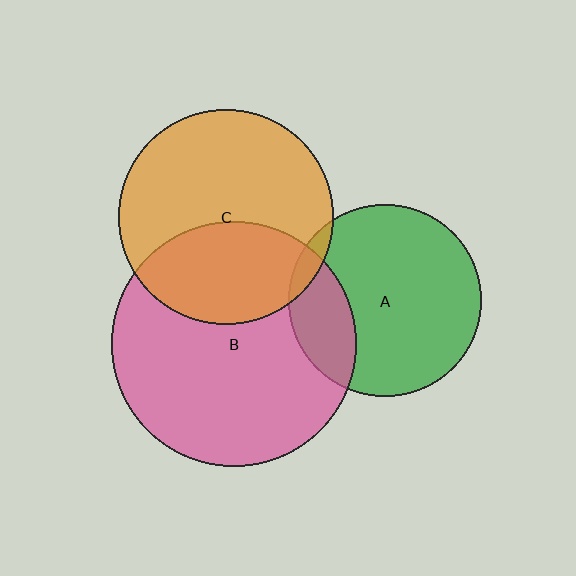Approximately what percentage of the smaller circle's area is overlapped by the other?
Approximately 40%.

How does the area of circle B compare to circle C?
Approximately 1.3 times.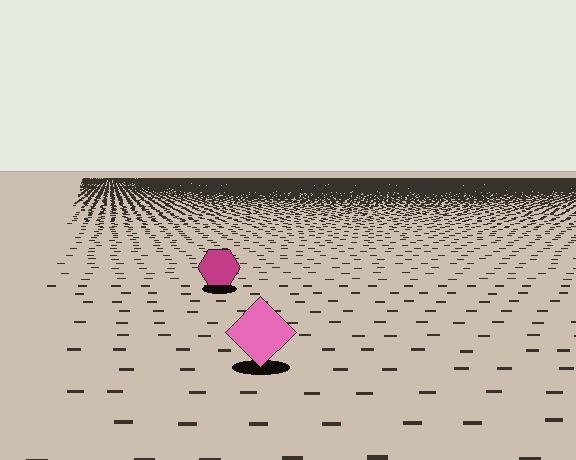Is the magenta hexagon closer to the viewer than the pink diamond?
No. The pink diamond is closer — you can tell from the texture gradient: the ground texture is coarser near it.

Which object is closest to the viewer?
The pink diamond is closest. The texture marks near it are larger and more spread out.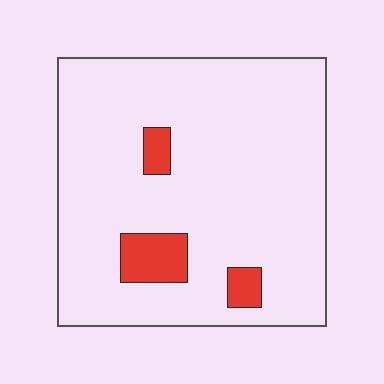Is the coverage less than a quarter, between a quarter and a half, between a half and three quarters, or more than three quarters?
Less than a quarter.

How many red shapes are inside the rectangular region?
3.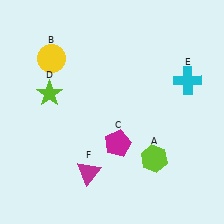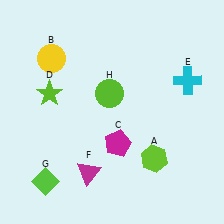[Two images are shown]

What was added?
A lime diamond (G), a lime circle (H) were added in Image 2.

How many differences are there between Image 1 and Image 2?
There are 2 differences between the two images.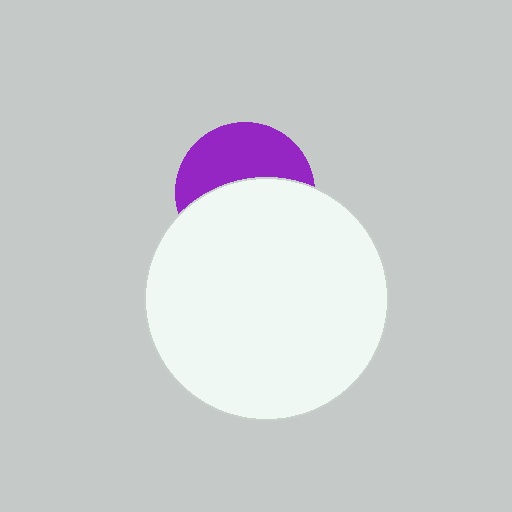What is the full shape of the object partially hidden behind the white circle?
The partially hidden object is a purple circle.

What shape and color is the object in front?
The object in front is a white circle.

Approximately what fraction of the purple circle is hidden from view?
Roughly 56% of the purple circle is hidden behind the white circle.